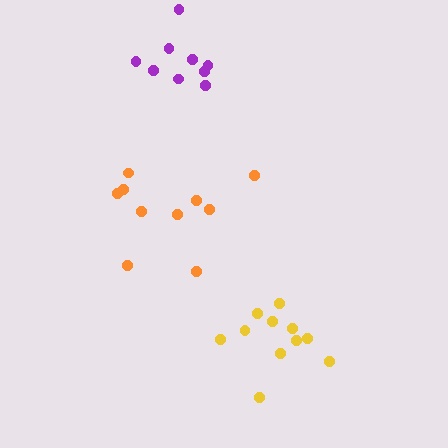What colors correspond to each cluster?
The clusters are colored: orange, yellow, purple.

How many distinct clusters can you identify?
There are 3 distinct clusters.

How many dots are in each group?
Group 1: 10 dots, Group 2: 11 dots, Group 3: 9 dots (30 total).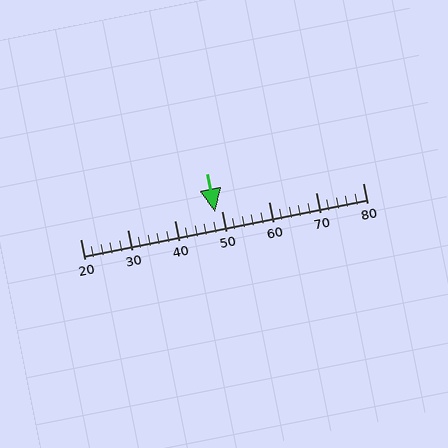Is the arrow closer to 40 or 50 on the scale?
The arrow is closer to 50.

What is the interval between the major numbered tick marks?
The major tick marks are spaced 10 units apart.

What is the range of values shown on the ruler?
The ruler shows values from 20 to 80.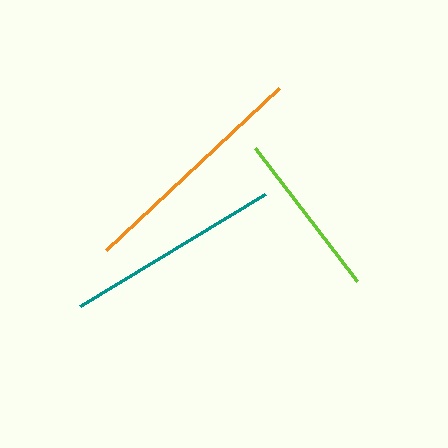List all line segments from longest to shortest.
From longest to shortest: orange, teal, lime.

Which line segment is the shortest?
The lime line is the shortest at approximately 167 pixels.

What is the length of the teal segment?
The teal segment is approximately 217 pixels long.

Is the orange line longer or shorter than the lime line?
The orange line is longer than the lime line.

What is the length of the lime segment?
The lime segment is approximately 167 pixels long.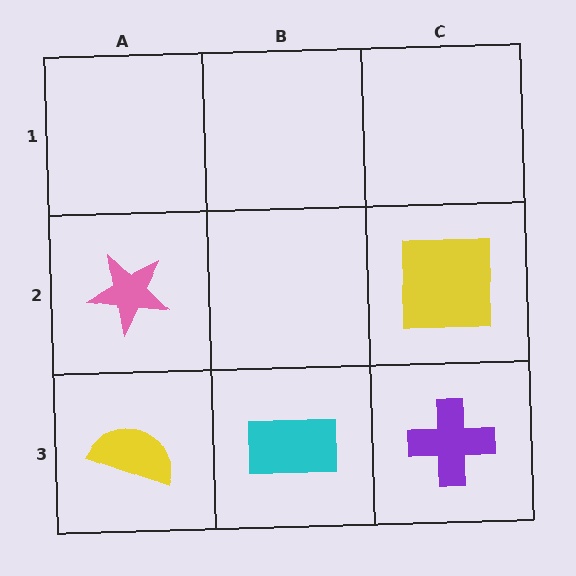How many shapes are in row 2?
2 shapes.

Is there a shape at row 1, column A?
No, that cell is empty.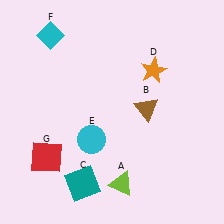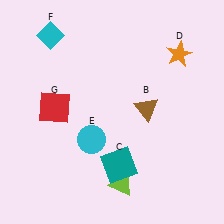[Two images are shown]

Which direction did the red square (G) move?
The red square (G) moved up.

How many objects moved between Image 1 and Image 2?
3 objects moved between the two images.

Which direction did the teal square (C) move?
The teal square (C) moved right.